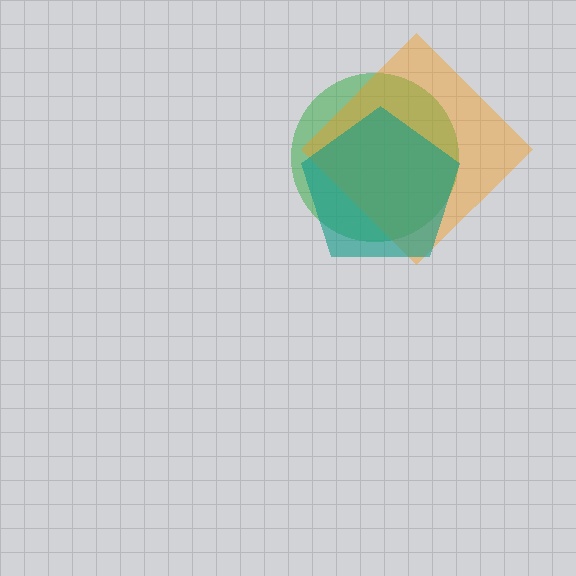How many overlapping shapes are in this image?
There are 3 overlapping shapes in the image.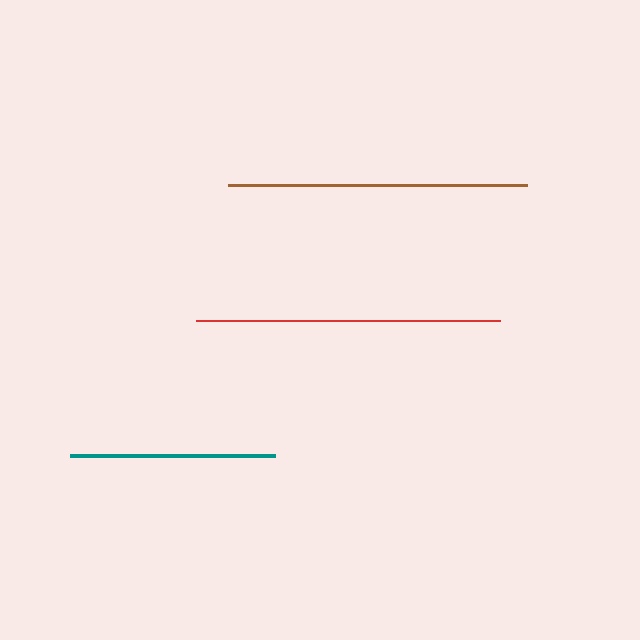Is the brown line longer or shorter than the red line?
The red line is longer than the brown line.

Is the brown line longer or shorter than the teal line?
The brown line is longer than the teal line.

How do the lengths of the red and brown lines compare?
The red and brown lines are approximately the same length.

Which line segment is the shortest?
The teal line is the shortest at approximately 205 pixels.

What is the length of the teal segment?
The teal segment is approximately 205 pixels long.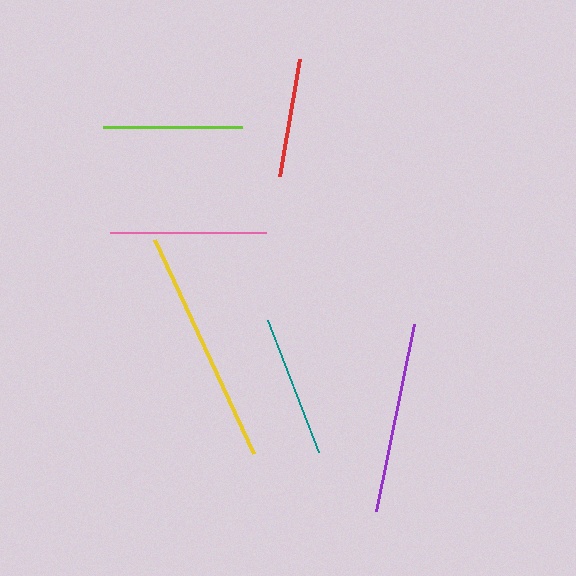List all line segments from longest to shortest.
From longest to shortest: yellow, purple, pink, teal, lime, red.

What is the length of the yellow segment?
The yellow segment is approximately 236 pixels long.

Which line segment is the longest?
The yellow line is the longest at approximately 236 pixels.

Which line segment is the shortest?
The red line is the shortest at approximately 119 pixels.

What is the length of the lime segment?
The lime segment is approximately 139 pixels long.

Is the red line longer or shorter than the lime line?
The lime line is longer than the red line.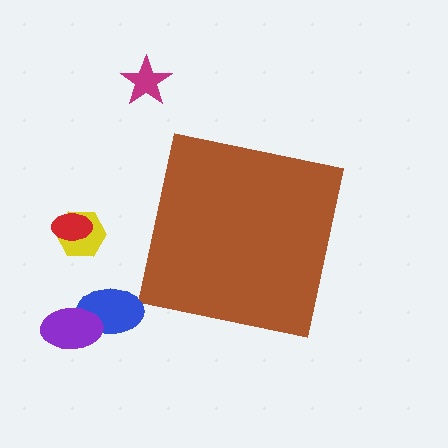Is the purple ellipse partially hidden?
No, the purple ellipse is fully visible.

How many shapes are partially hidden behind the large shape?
0 shapes are partially hidden.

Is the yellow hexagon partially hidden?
No, the yellow hexagon is fully visible.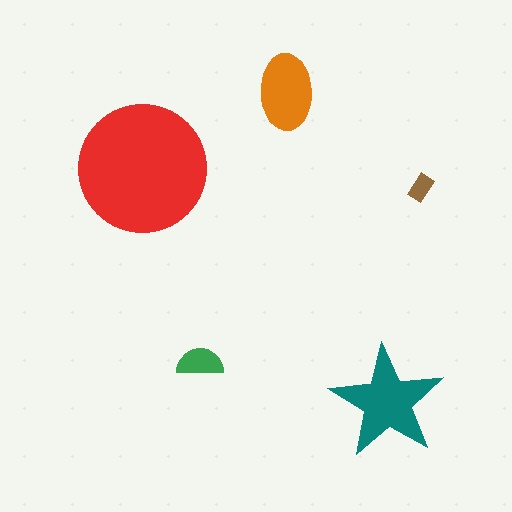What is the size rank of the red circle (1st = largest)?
1st.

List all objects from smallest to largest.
The brown rectangle, the green semicircle, the orange ellipse, the teal star, the red circle.